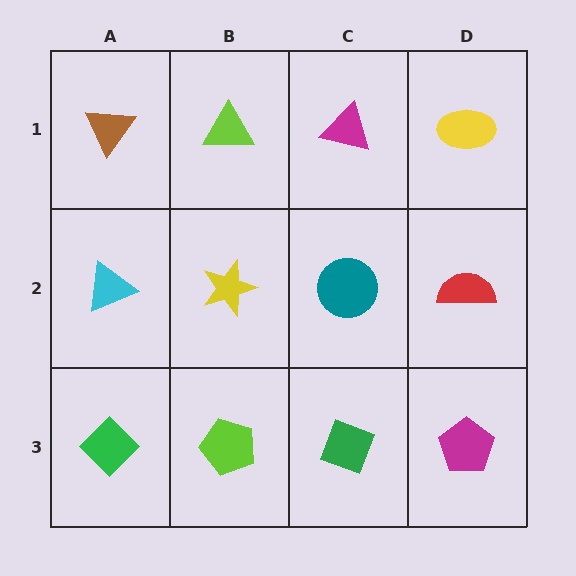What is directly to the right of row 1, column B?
A magenta triangle.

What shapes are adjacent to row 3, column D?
A red semicircle (row 2, column D), a green diamond (row 3, column C).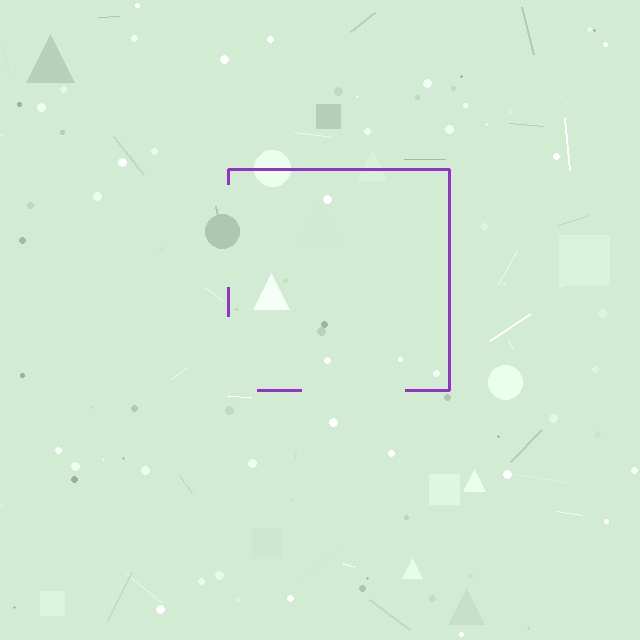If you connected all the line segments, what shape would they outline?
They would outline a square.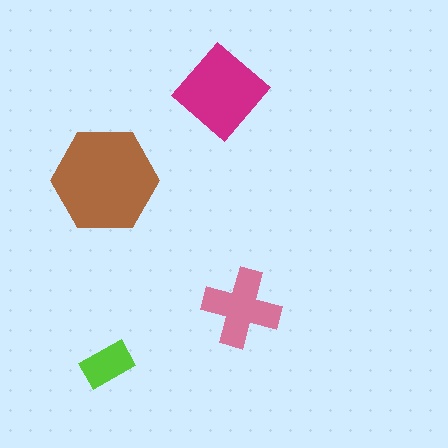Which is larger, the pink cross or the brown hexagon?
The brown hexagon.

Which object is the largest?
The brown hexagon.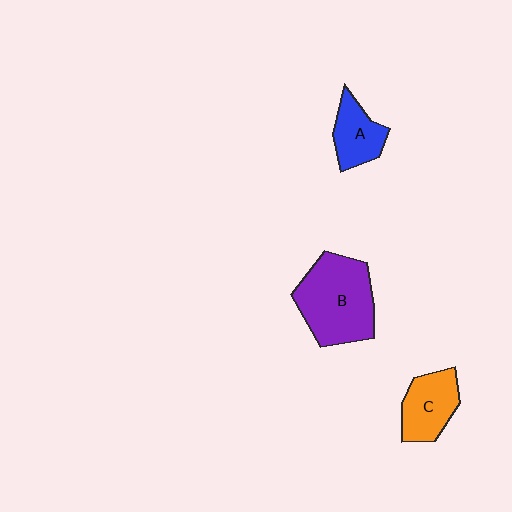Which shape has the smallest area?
Shape A (blue).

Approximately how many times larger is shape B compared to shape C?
Approximately 1.7 times.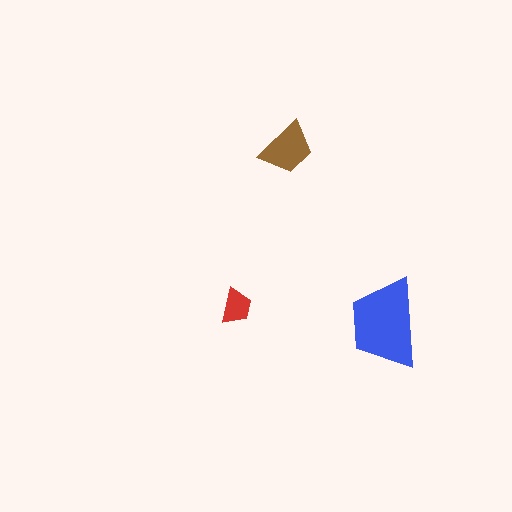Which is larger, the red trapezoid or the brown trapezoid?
The brown one.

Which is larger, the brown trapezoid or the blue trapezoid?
The blue one.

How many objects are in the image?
There are 3 objects in the image.